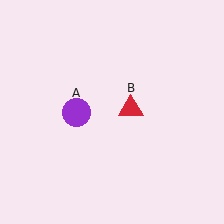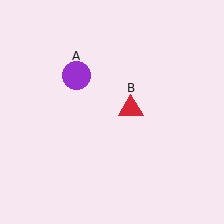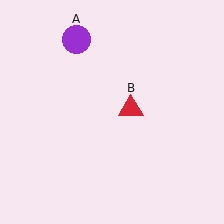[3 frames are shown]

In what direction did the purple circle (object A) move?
The purple circle (object A) moved up.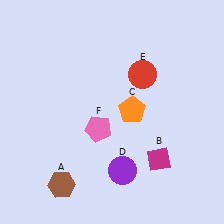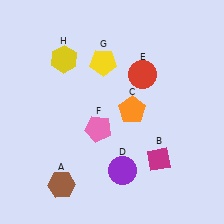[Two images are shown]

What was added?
A yellow pentagon (G), a yellow hexagon (H) were added in Image 2.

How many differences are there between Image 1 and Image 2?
There are 2 differences between the two images.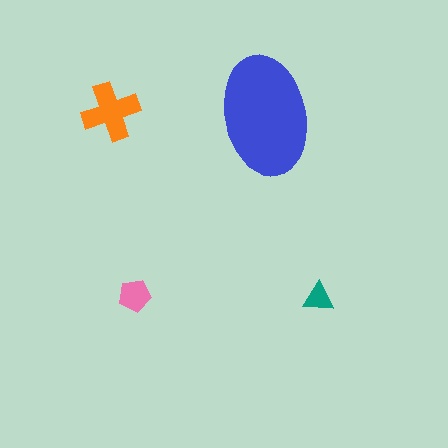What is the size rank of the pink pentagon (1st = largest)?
3rd.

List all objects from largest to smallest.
The blue ellipse, the orange cross, the pink pentagon, the teal triangle.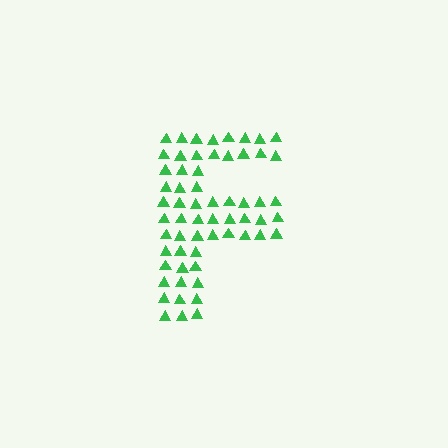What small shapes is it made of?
It is made of small triangles.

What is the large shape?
The large shape is the letter F.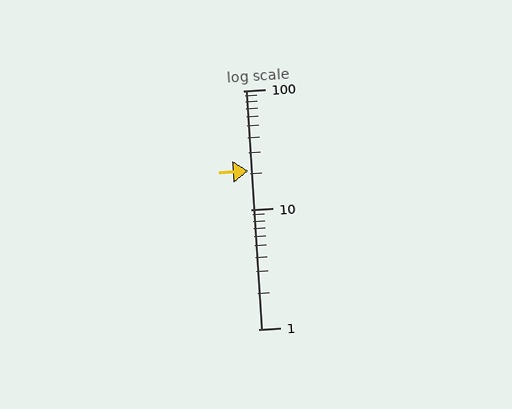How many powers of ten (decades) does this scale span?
The scale spans 2 decades, from 1 to 100.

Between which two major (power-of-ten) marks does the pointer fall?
The pointer is between 10 and 100.